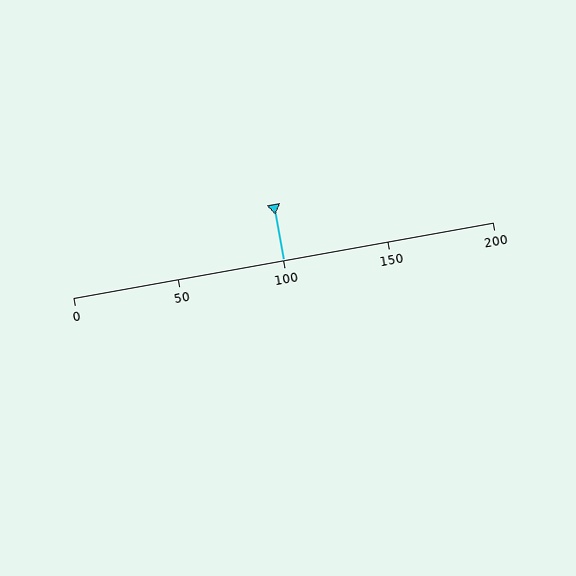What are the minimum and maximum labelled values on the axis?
The axis runs from 0 to 200.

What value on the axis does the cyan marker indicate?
The marker indicates approximately 100.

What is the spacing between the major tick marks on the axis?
The major ticks are spaced 50 apart.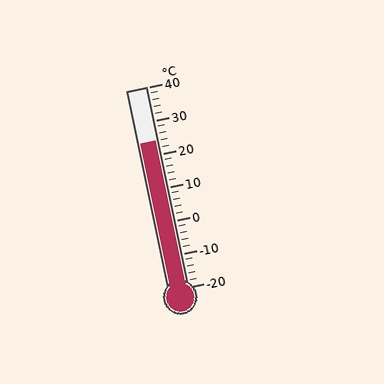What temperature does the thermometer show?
The thermometer shows approximately 24°C.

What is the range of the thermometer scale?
The thermometer scale ranges from -20°C to 40°C.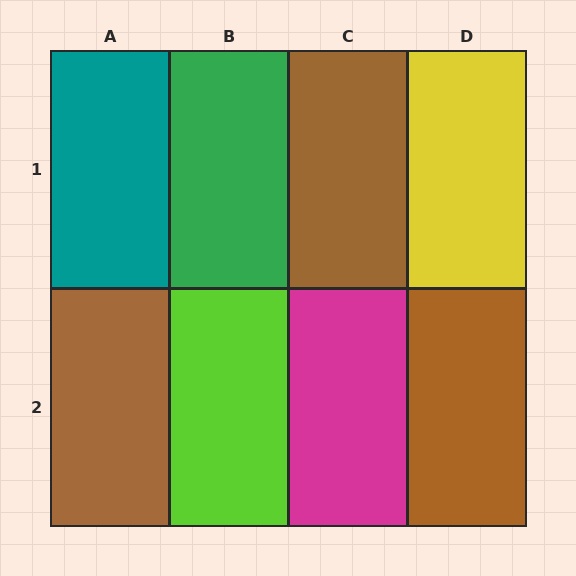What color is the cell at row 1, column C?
Brown.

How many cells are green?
1 cell is green.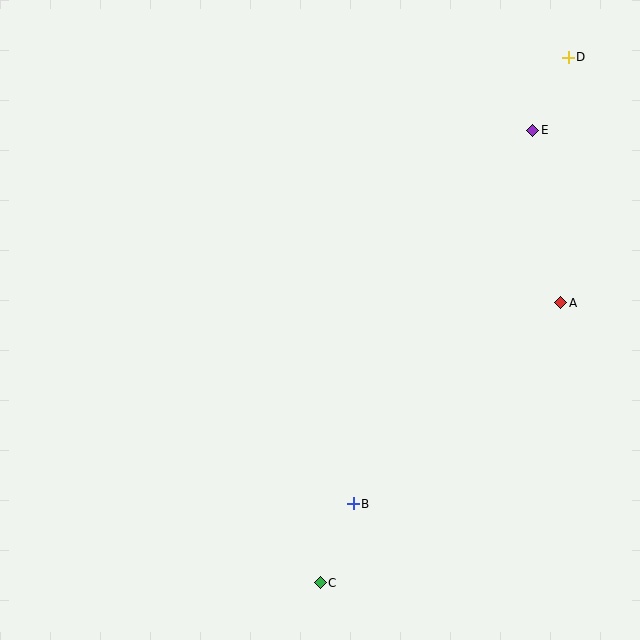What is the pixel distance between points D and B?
The distance between D and B is 495 pixels.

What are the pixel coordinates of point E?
Point E is at (533, 130).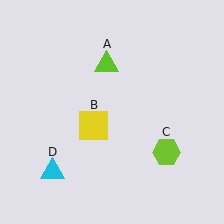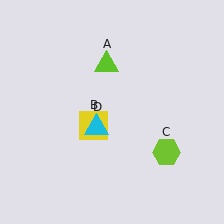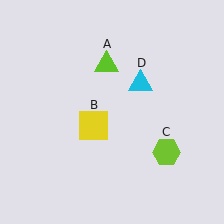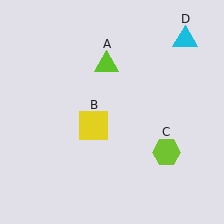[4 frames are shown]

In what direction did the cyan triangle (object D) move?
The cyan triangle (object D) moved up and to the right.